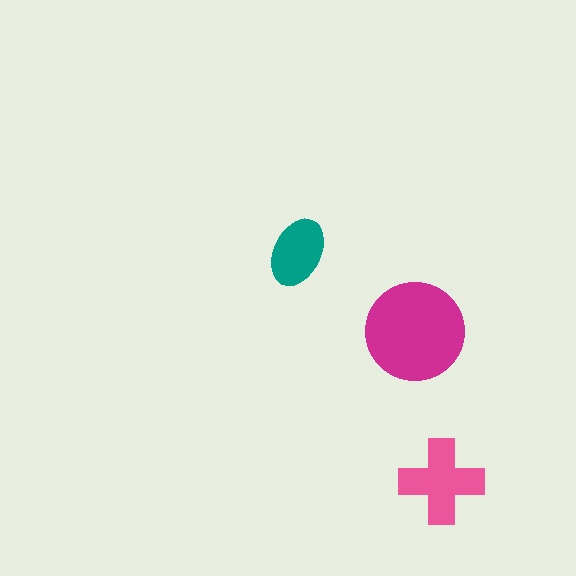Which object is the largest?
The magenta circle.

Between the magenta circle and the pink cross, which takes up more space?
The magenta circle.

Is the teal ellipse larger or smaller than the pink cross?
Smaller.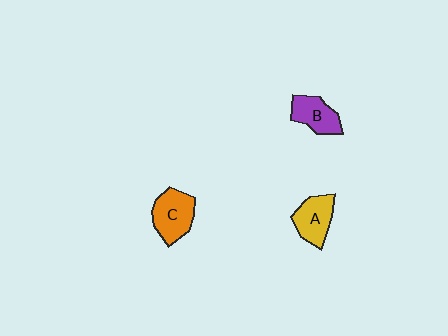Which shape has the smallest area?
Shape B (purple).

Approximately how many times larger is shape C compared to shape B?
Approximately 1.3 times.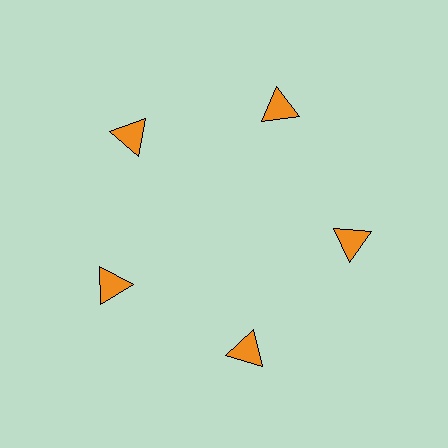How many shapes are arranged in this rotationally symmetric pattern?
There are 5 shapes, arranged in 5 groups of 1.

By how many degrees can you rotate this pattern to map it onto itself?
The pattern maps onto itself every 72 degrees of rotation.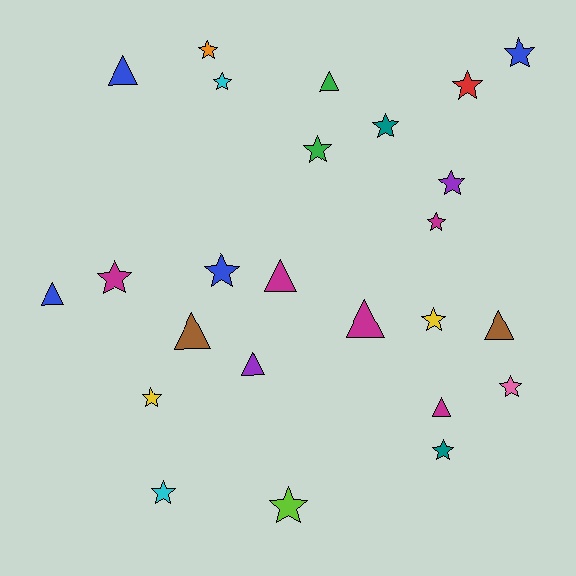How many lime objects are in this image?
There is 1 lime object.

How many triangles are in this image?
There are 9 triangles.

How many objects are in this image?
There are 25 objects.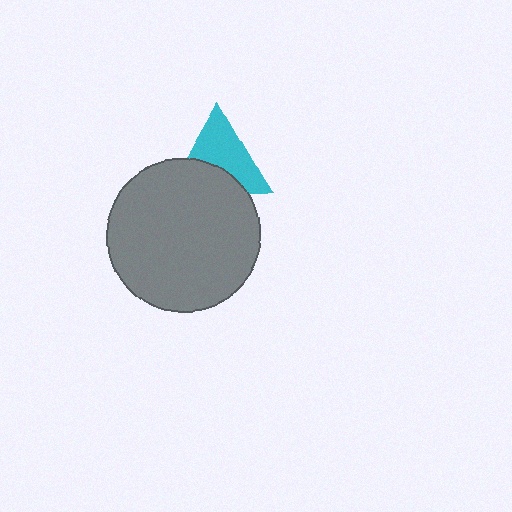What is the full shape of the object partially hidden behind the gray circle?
The partially hidden object is a cyan triangle.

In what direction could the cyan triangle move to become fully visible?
The cyan triangle could move up. That would shift it out from behind the gray circle entirely.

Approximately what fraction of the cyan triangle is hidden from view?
Roughly 40% of the cyan triangle is hidden behind the gray circle.